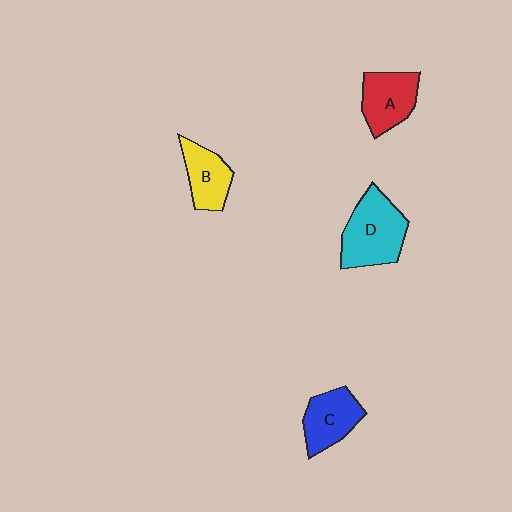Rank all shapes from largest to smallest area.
From largest to smallest: D (cyan), A (red), C (blue), B (yellow).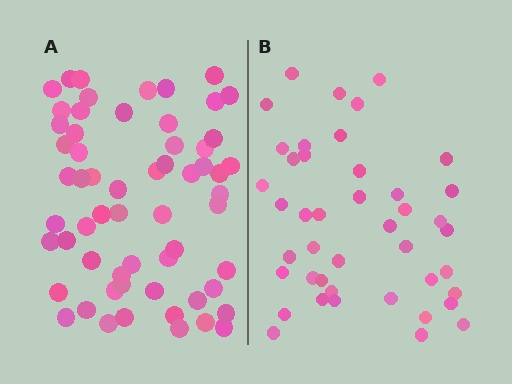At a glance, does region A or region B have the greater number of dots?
Region A (the left region) has more dots.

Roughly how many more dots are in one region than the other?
Region A has approximately 15 more dots than region B.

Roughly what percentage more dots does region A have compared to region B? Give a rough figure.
About 40% more.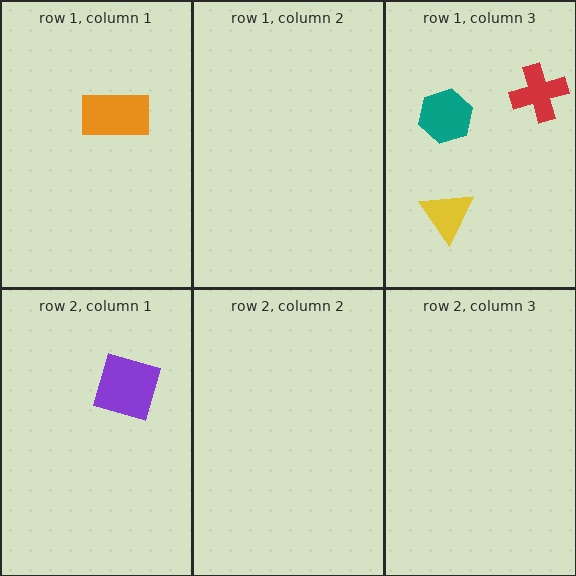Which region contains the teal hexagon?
The row 1, column 3 region.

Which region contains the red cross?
The row 1, column 3 region.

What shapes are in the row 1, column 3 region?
The yellow triangle, the red cross, the teal hexagon.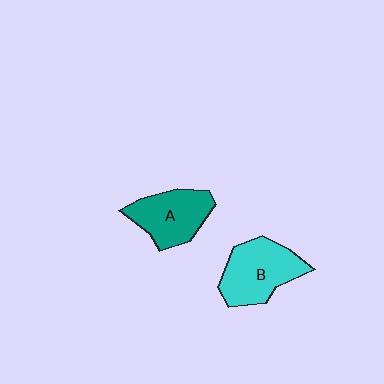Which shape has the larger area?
Shape B (cyan).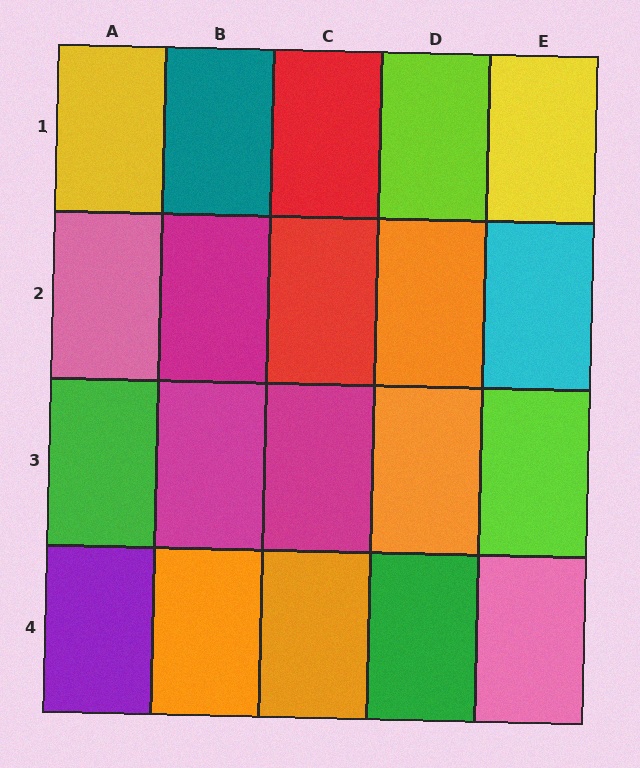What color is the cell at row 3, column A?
Green.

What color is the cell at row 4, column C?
Orange.